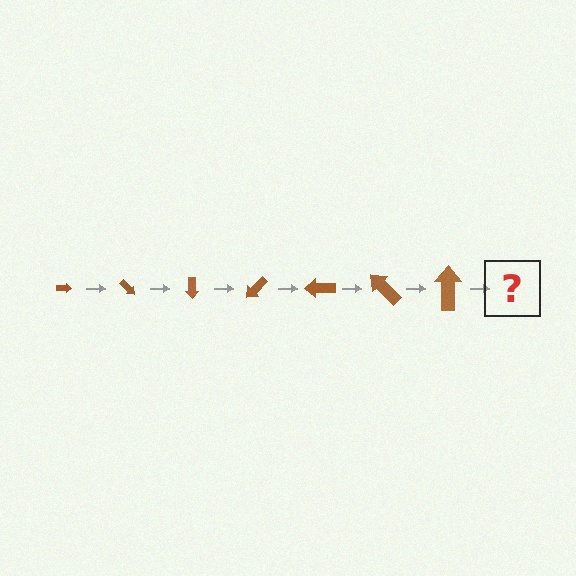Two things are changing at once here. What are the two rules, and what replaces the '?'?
The two rules are that the arrow grows larger each step and it rotates 45 degrees each step. The '?' should be an arrow, larger than the previous one and rotated 315 degrees from the start.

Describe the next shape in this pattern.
It should be an arrow, larger than the previous one and rotated 315 degrees from the start.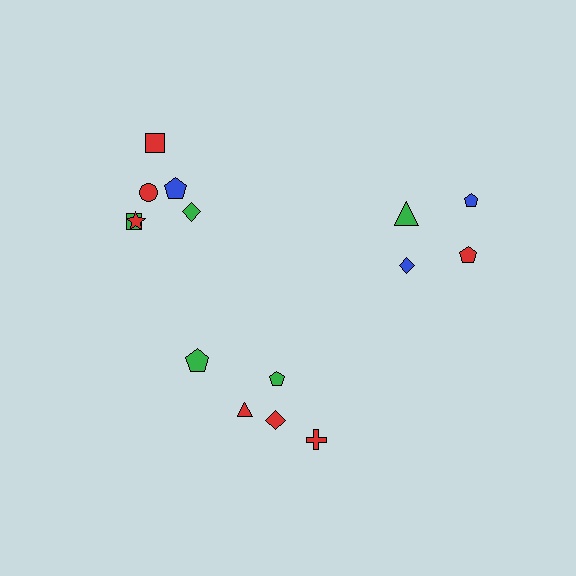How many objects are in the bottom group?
There are 5 objects.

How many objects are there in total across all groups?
There are 15 objects.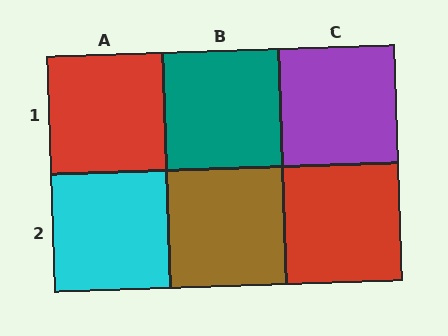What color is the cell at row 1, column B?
Teal.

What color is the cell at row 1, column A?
Red.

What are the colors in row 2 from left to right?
Cyan, brown, red.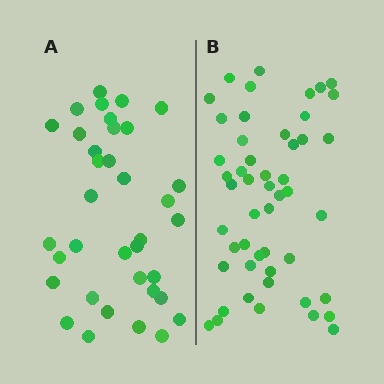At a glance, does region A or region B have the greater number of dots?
Region B (the right region) has more dots.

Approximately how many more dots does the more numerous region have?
Region B has approximately 15 more dots than region A.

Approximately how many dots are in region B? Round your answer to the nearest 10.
About 50 dots.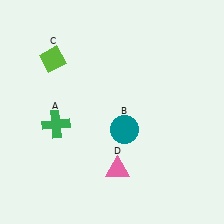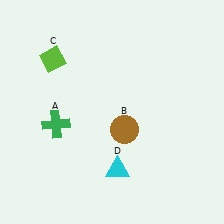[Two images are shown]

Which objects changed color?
B changed from teal to brown. D changed from pink to cyan.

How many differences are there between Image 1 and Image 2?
There are 2 differences between the two images.